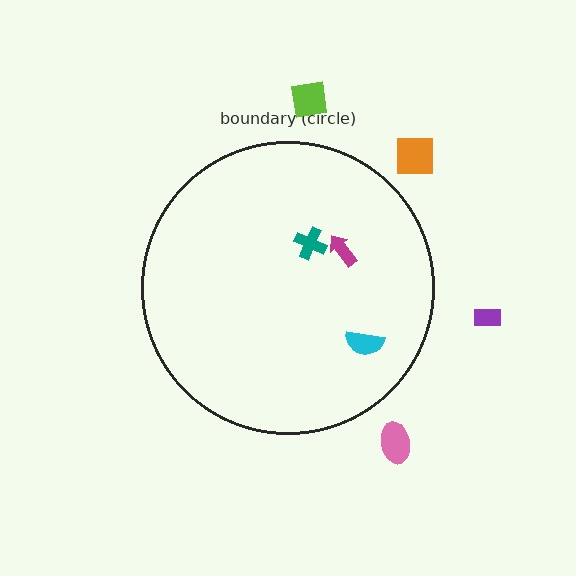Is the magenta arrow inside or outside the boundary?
Inside.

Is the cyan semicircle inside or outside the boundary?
Inside.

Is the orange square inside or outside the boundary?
Outside.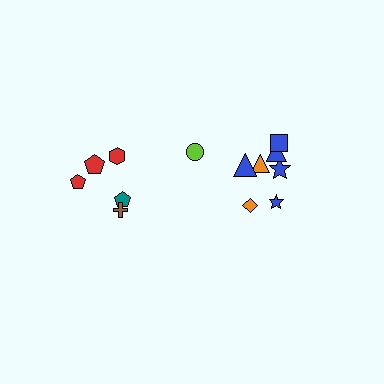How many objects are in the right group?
There are 8 objects.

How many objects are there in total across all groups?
There are 13 objects.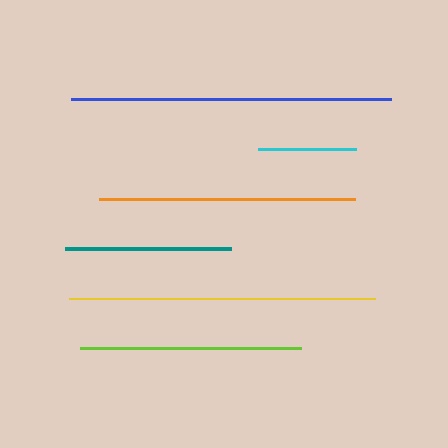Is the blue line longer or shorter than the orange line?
The blue line is longer than the orange line.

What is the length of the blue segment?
The blue segment is approximately 320 pixels long.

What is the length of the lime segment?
The lime segment is approximately 221 pixels long.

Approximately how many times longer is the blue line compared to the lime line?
The blue line is approximately 1.5 times the length of the lime line.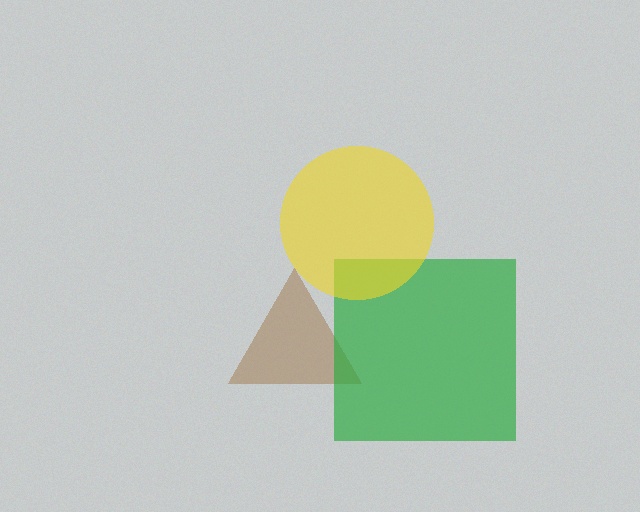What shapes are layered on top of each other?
The layered shapes are: a brown triangle, a green square, a yellow circle.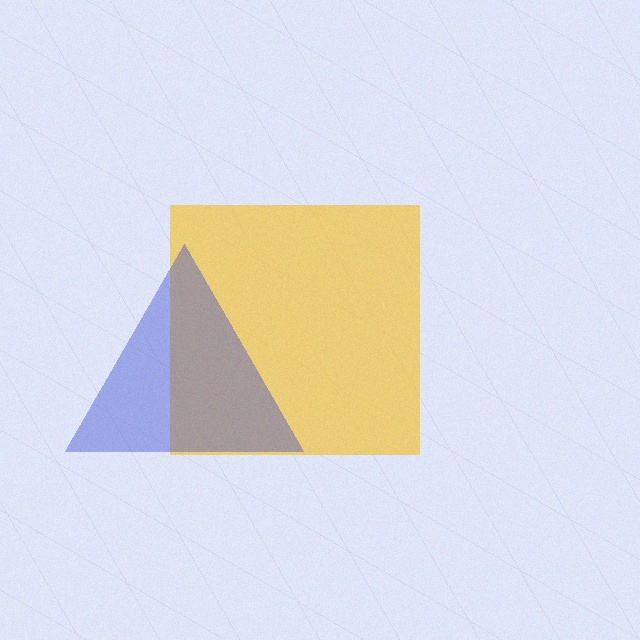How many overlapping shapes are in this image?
There are 2 overlapping shapes in the image.